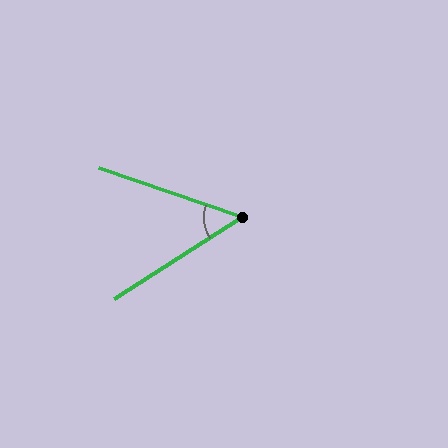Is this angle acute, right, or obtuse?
It is acute.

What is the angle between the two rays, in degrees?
Approximately 52 degrees.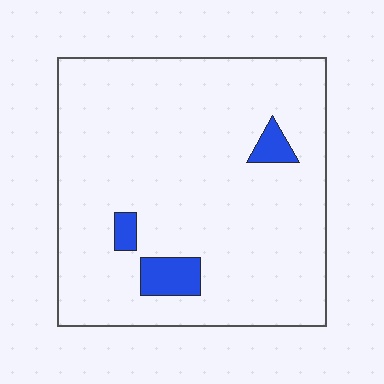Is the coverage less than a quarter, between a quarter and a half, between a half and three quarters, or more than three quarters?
Less than a quarter.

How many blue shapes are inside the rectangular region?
3.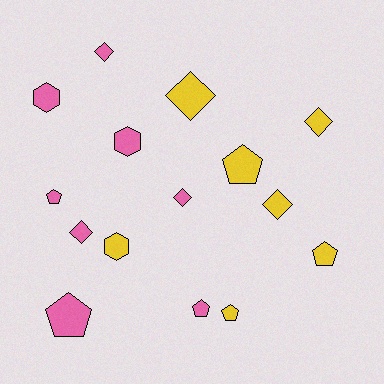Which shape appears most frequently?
Pentagon, with 6 objects.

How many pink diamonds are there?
There are 3 pink diamonds.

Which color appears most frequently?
Pink, with 8 objects.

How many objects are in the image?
There are 15 objects.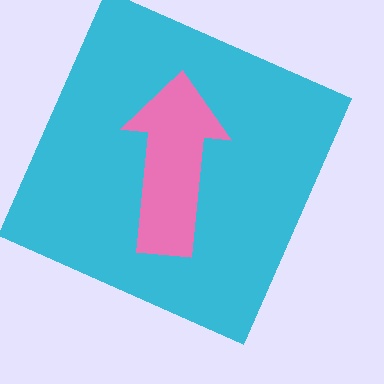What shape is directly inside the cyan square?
The pink arrow.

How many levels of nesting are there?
2.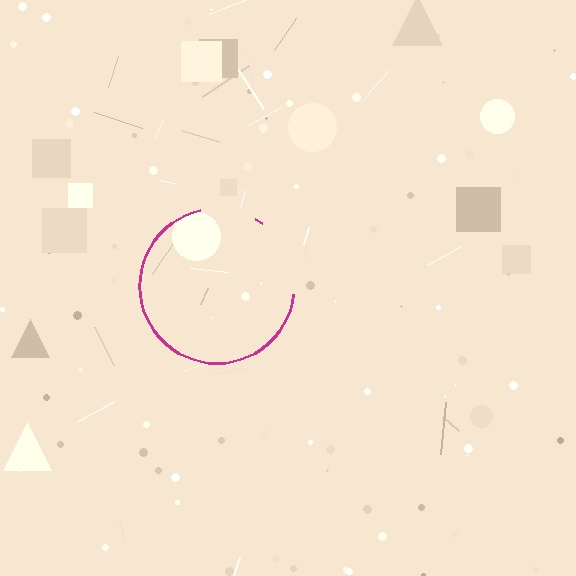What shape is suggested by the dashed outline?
The dashed outline suggests a circle.